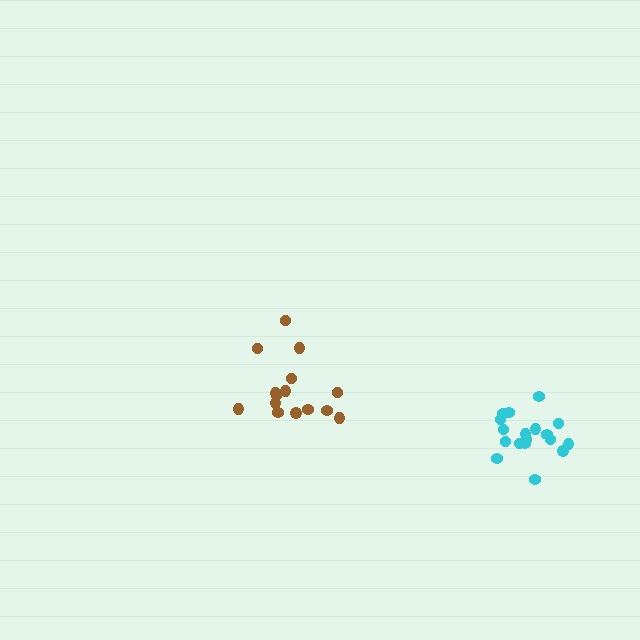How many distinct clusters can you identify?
There are 2 distinct clusters.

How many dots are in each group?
Group 1: 15 dots, Group 2: 18 dots (33 total).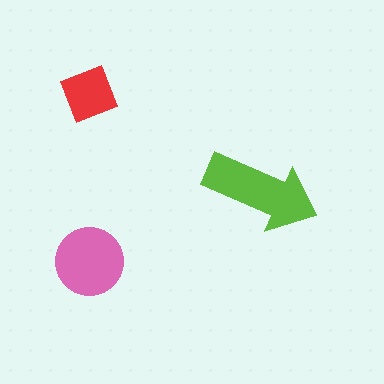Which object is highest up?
The red square is topmost.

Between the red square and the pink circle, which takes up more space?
The pink circle.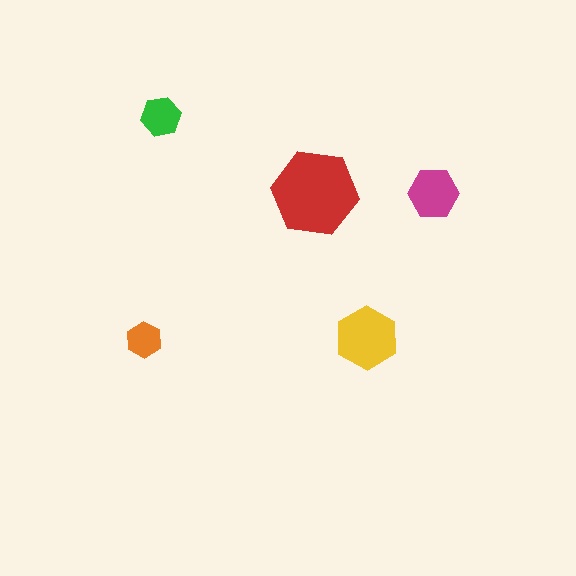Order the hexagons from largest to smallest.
the red one, the yellow one, the magenta one, the green one, the orange one.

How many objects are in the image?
There are 5 objects in the image.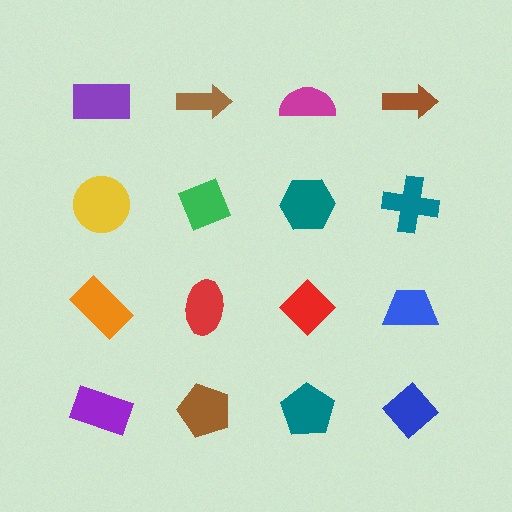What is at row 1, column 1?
A purple rectangle.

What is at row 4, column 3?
A teal pentagon.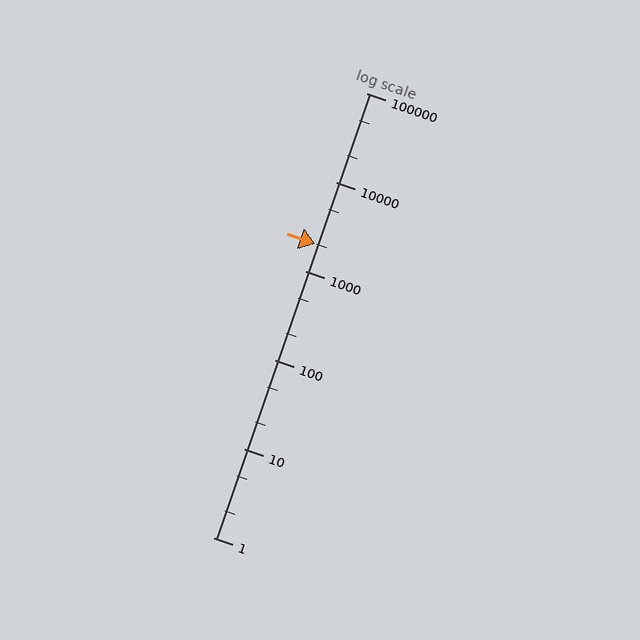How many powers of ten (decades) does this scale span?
The scale spans 5 decades, from 1 to 100000.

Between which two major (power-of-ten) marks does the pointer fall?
The pointer is between 1000 and 10000.